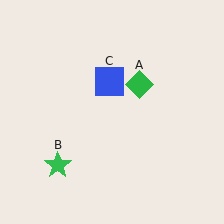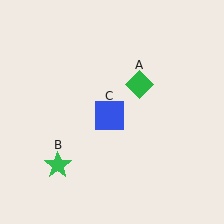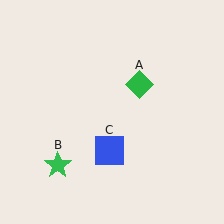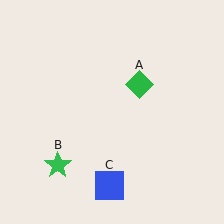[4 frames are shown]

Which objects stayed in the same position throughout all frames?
Green diamond (object A) and green star (object B) remained stationary.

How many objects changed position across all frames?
1 object changed position: blue square (object C).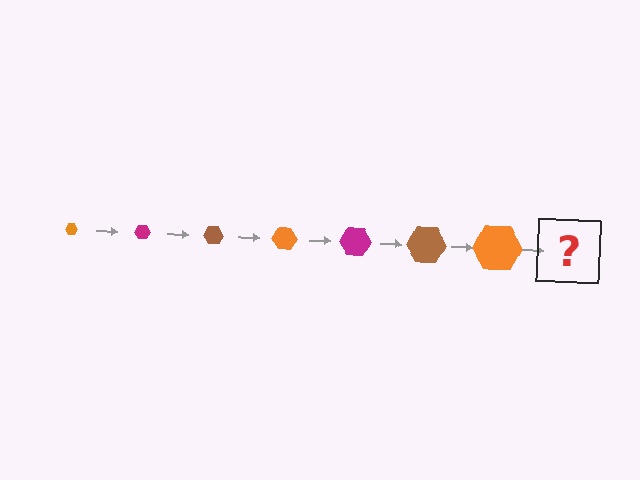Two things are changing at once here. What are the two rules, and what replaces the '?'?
The two rules are that the hexagon grows larger each step and the color cycles through orange, magenta, and brown. The '?' should be a magenta hexagon, larger than the previous one.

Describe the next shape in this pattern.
It should be a magenta hexagon, larger than the previous one.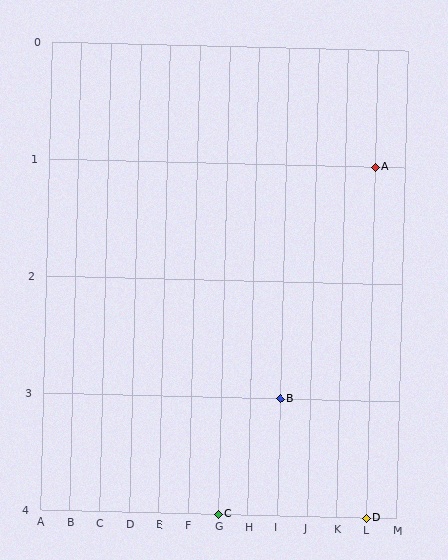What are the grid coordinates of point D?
Point D is at grid coordinates (L, 4).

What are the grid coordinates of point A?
Point A is at grid coordinates (L, 1).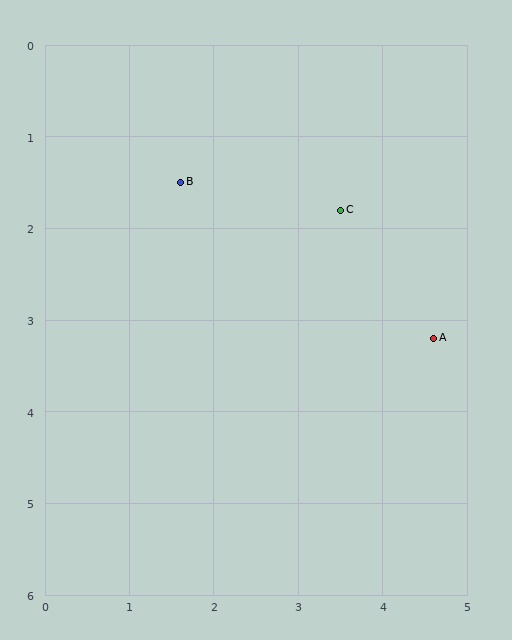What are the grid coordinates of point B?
Point B is at approximately (1.6, 1.5).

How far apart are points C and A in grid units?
Points C and A are about 1.8 grid units apart.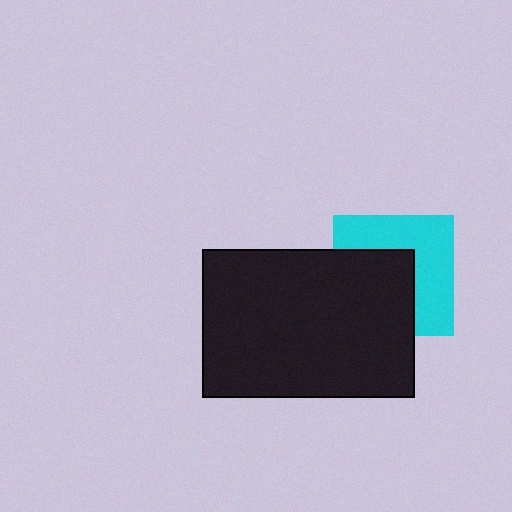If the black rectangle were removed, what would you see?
You would see the complete cyan square.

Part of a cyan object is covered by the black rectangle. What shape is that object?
It is a square.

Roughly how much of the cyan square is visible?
About half of it is visible (roughly 51%).